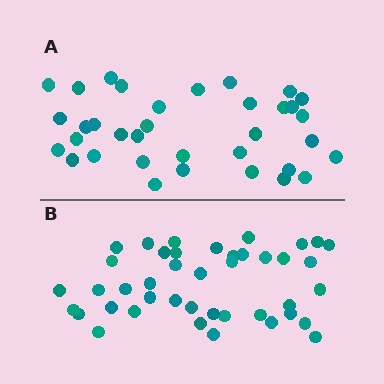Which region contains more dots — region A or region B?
Region B (the bottom region) has more dots.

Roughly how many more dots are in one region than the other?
Region B has roughly 8 or so more dots than region A.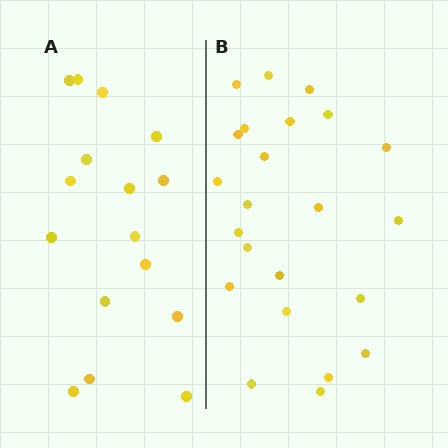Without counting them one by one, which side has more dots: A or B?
Region B (the right region) has more dots.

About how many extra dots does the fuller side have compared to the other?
Region B has roughly 8 or so more dots than region A.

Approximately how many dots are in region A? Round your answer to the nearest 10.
About 20 dots. (The exact count is 16, which rounds to 20.)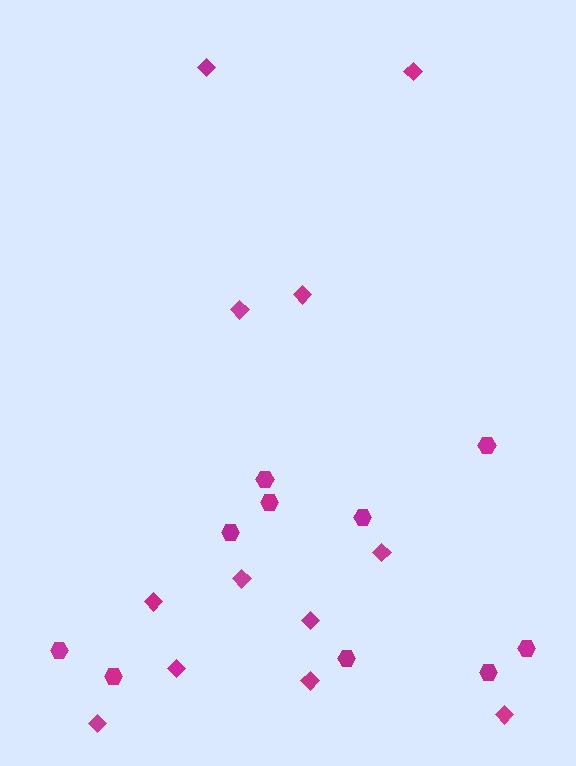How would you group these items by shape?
There are 2 groups: one group of hexagons (10) and one group of diamonds (12).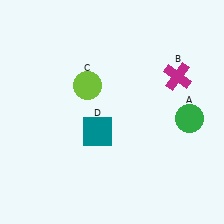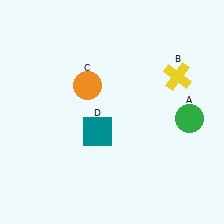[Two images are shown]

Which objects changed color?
B changed from magenta to yellow. C changed from lime to orange.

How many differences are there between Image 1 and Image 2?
There are 2 differences between the two images.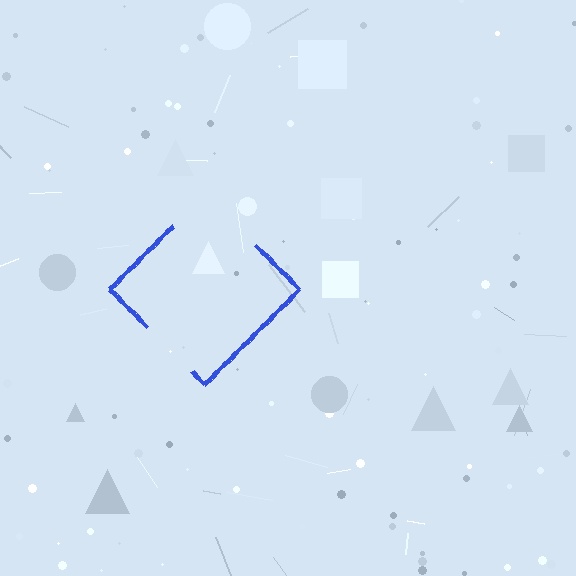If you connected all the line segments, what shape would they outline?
They would outline a diamond.